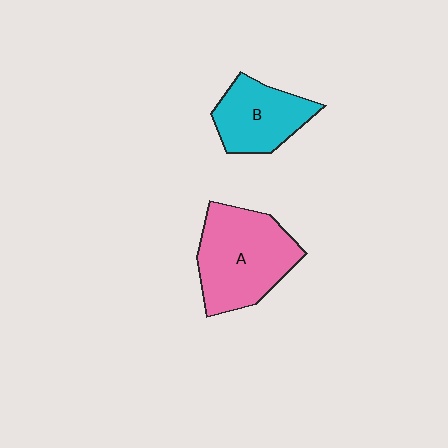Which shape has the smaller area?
Shape B (cyan).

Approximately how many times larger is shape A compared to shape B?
Approximately 1.5 times.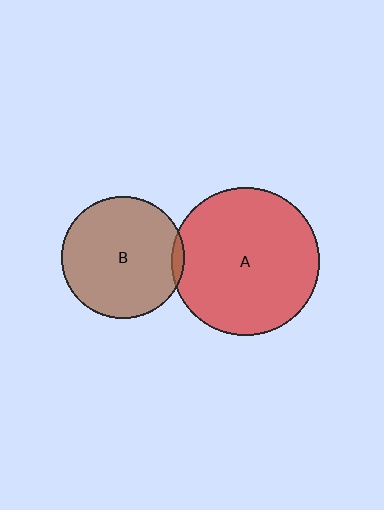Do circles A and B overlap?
Yes.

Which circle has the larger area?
Circle A (red).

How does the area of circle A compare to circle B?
Approximately 1.4 times.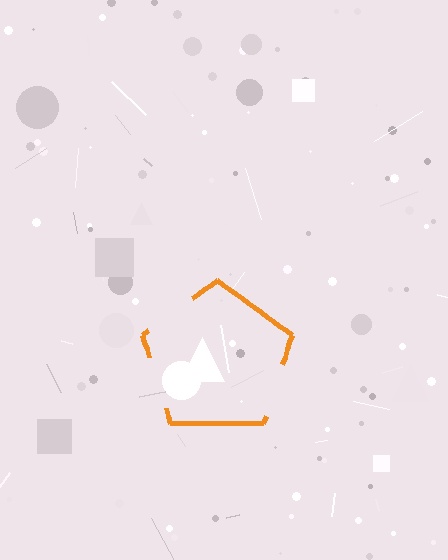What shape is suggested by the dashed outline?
The dashed outline suggests a pentagon.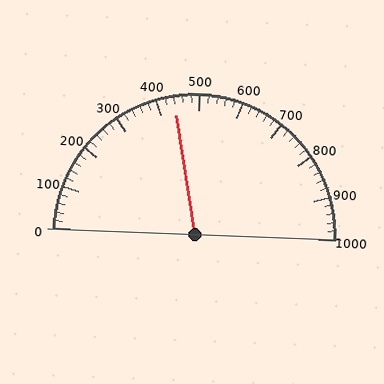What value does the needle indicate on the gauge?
The needle indicates approximately 440.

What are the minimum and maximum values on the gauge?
The gauge ranges from 0 to 1000.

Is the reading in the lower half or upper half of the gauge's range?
The reading is in the lower half of the range (0 to 1000).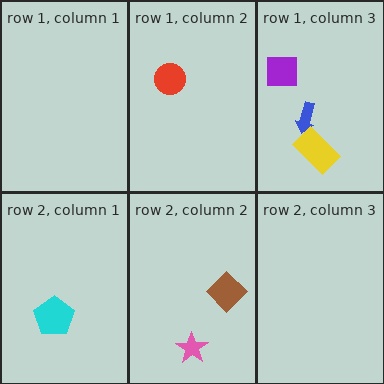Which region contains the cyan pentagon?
The row 2, column 1 region.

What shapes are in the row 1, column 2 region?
The red circle.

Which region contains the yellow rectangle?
The row 1, column 3 region.